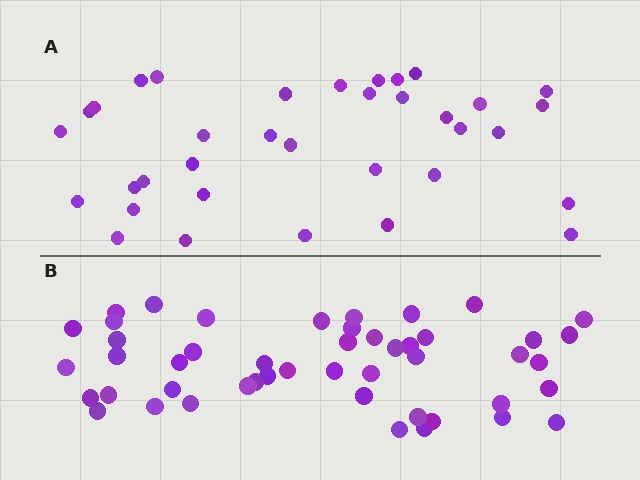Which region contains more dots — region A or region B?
Region B (the bottom region) has more dots.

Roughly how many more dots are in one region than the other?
Region B has approximately 15 more dots than region A.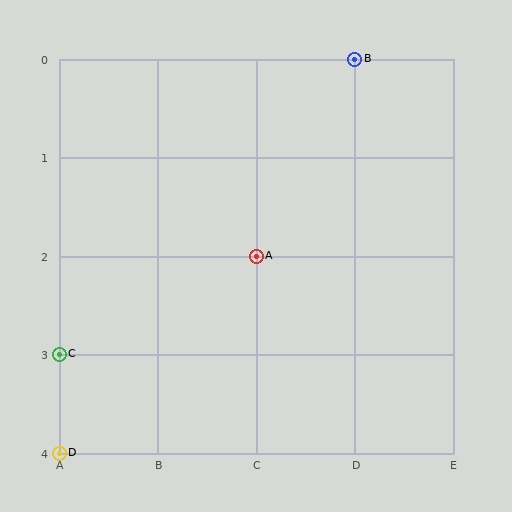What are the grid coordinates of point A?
Point A is at grid coordinates (C, 2).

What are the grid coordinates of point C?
Point C is at grid coordinates (A, 3).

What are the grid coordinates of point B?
Point B is at grid coordinates (D, 0).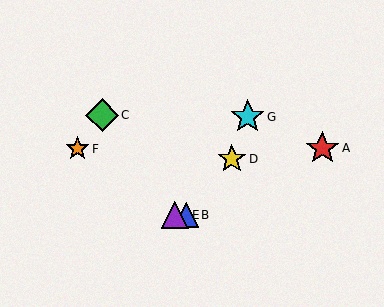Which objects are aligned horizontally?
Objects B, E are aligned horizontally.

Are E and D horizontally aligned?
No, E is at y≈215 and D is at y≈159.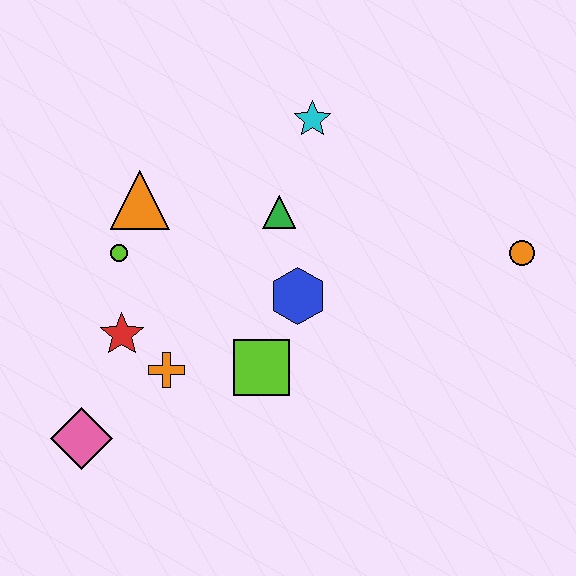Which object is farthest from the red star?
The orange circle is farthest from the red star.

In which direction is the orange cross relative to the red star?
The orange cross is to the right of the red star.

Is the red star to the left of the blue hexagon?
Yes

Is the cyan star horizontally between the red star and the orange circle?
Yes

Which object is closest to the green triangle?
The blue hexagon is closest to the green triangle.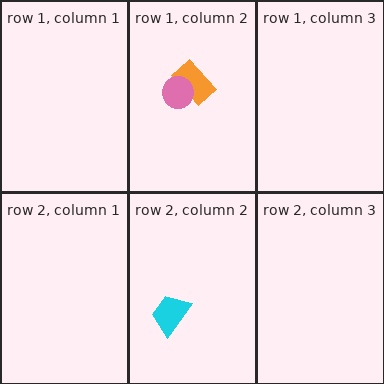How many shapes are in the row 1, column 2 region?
2.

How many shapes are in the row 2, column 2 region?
1.